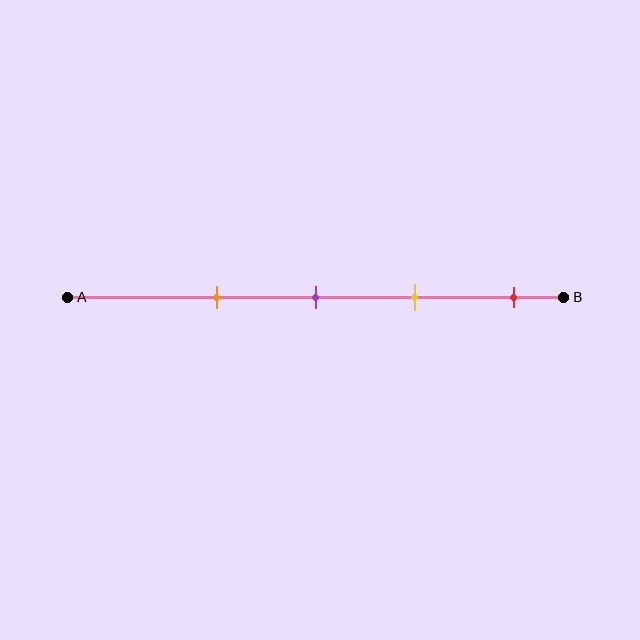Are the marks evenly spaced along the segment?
Yes, the marks are approximately evenly spaced.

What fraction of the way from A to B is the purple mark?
The purple mark is approximately 50% (0.5) of the way from A to B.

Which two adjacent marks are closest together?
The purple and yellow marks are the closest adjacent pair.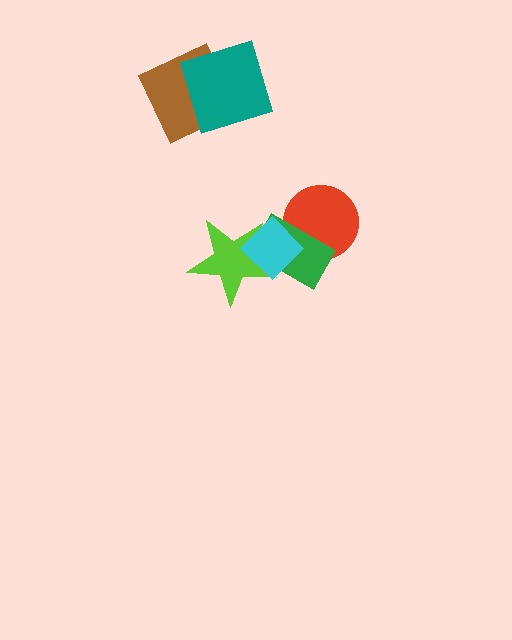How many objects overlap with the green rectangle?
3 objects overlap with the green rectangle.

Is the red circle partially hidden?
Yes, it is partially covered by another shape.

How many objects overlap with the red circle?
2 objects overlap with the red circle.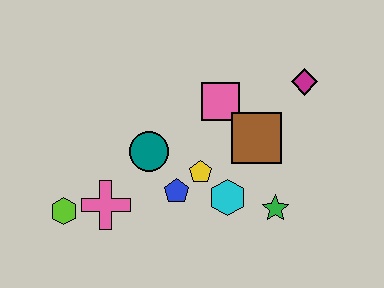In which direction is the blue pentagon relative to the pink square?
The blue pentagon is below the pink square.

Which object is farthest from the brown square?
The lime hexagon is farthest from the brown square.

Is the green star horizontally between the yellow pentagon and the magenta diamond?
Yes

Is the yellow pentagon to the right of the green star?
No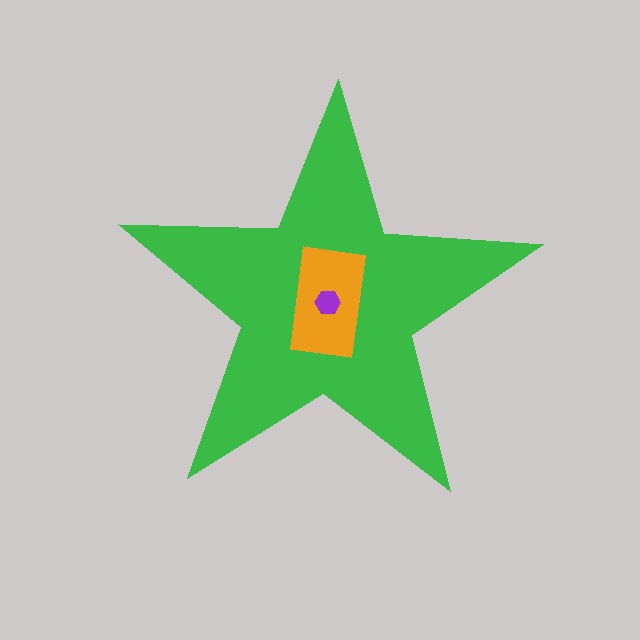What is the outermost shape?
The green star.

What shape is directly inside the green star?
The orange rectangle.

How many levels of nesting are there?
3.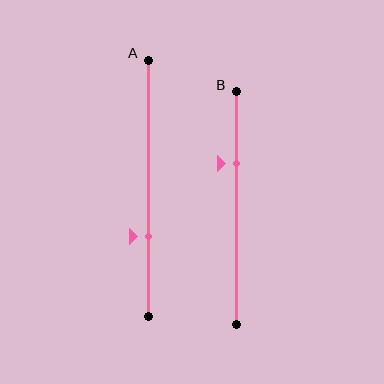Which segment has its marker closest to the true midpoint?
Segment A has its marker closest to the true midpoint.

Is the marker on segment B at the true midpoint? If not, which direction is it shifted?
No, the marker on segment B is shifted upward by about 19% of the segment length.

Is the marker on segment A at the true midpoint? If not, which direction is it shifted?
No, the marker on segment A is shifted downward by about 19% of the segment length.